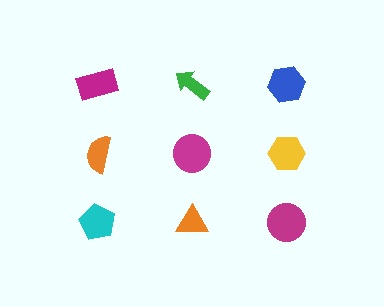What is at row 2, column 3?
A yellow hexagon.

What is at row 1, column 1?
A magenta rectangle.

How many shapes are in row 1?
3 shapes.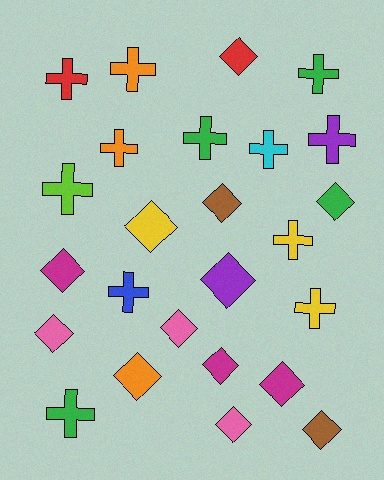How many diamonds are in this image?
There are 13 diamonds.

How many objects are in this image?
There are 25 objects.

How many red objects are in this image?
There are 2 red objects.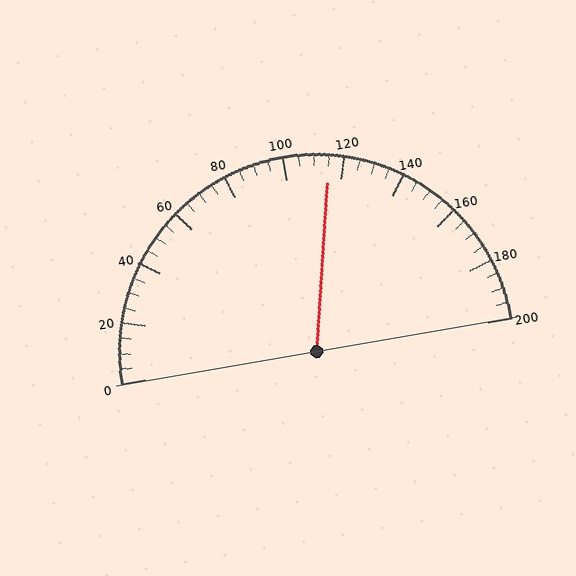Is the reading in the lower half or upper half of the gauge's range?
The reading is in the upper half of the range (0 to 200).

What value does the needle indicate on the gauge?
The needle indicates approximately 115.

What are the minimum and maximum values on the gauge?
The gauge ranges from 0 to 200.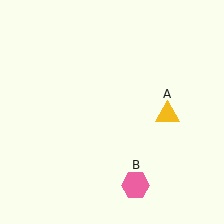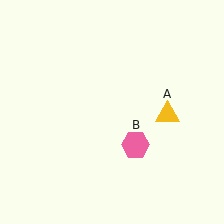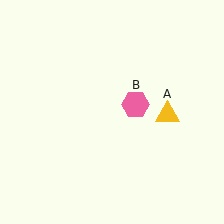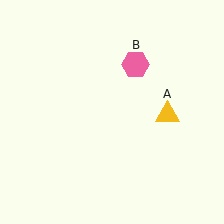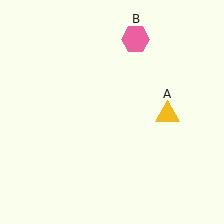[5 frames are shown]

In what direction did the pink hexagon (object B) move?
The pink hexagon (object B) moved up.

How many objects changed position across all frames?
1 object changed position: pink hexagon (object B).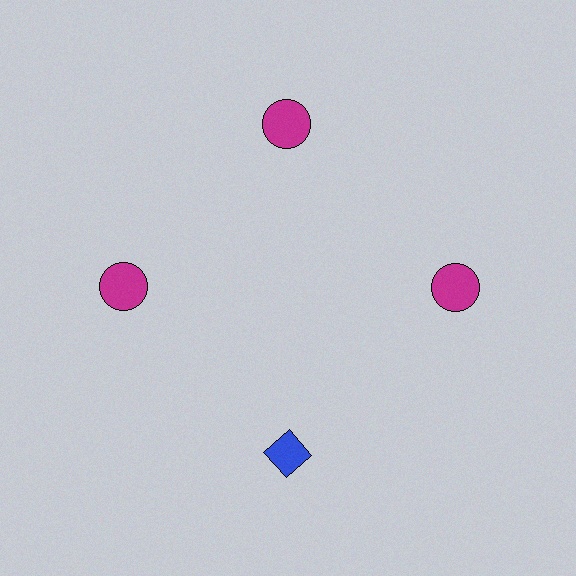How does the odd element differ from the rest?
It differs in both color (blue instead of magenta) and shape (diamond instead of circle).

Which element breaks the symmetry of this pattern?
The blue diamond at roughly the 6 o'clock position breaks the symmetry. All other shapes are magenta circles.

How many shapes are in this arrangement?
There are 4 shapes arranged in a ring pattern.